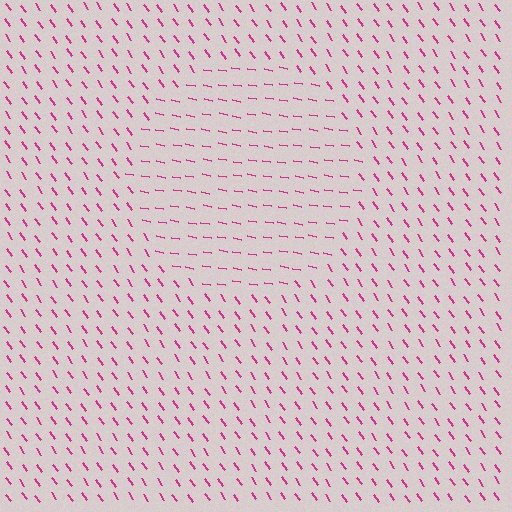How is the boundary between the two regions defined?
The boundary is defined purely by a change in line orientation (approximately 45 degrees difference). All lines are the same color and thickness.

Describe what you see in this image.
The image is filled with small magenta line segments. A circle region in the image has lines oriented differently from the surrounding lines, creating a visible texture boundary.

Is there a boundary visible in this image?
Yes, there is a texture boundary formed by a change in line orientation.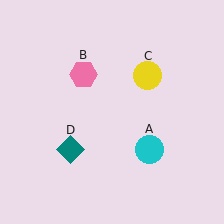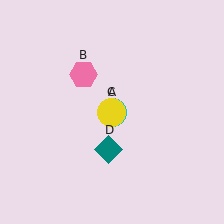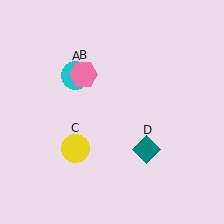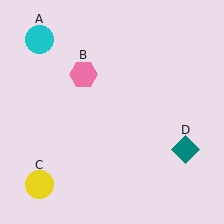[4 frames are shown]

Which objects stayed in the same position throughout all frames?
Pink hexagon (object B) remained stationary.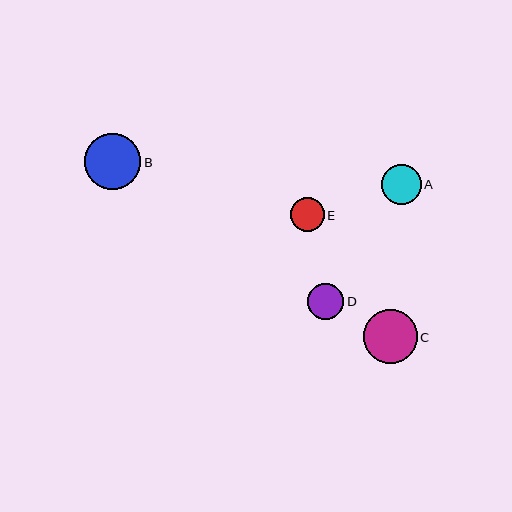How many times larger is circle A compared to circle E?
Circle A is approximately 1.2 times the size of circle E.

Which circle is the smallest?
Circle E is the smallest with a size of approximately 34 pixels.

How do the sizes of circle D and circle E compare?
Circle D and circle E are approximately the same size.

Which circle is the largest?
Circle B is the largest with a size of approximately 56 pixels.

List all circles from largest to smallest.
From largest to smallest: B, C, A, D, E.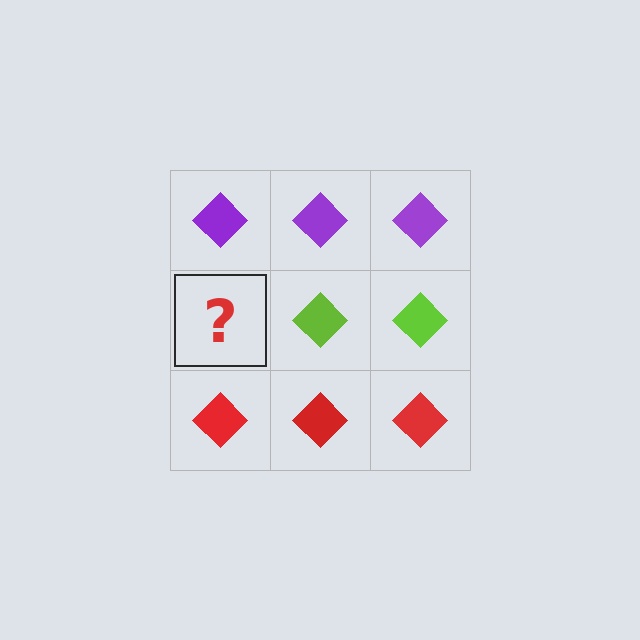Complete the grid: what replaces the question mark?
The question mark should be replaced with a lime diamond.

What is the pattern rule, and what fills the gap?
The rule is that each row has a consistent color. The gap should be filled with a lime diamond.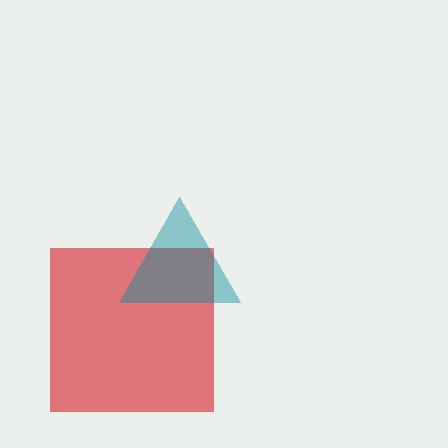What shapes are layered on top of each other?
The layered shapes are: a red square, a teal triangle.